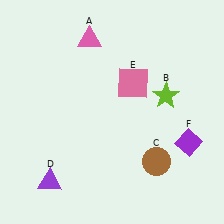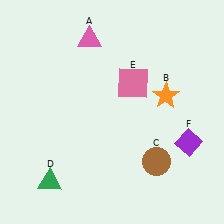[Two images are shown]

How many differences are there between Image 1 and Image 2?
There are 2 differences between the two images.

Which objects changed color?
B changed from lime to orange. D changed from purple to green.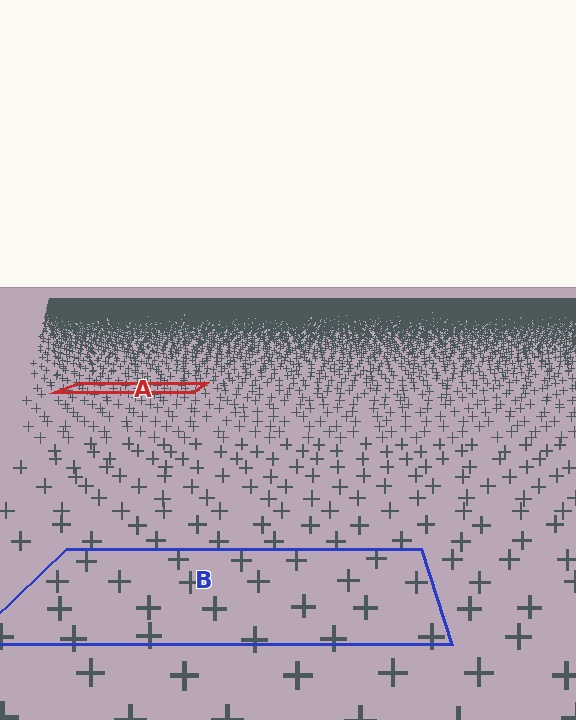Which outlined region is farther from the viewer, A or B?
Region A is farther from the viewer — the texture elements inside it appear smaller and more densely packed.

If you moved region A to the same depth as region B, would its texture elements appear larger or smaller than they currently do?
They would appear larger. At a closer depth, the same texture elements are projected at a bigger on-screen size.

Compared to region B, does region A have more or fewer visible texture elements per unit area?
Region A has more texture elements per unit area — they are packed more densely because it is farther away.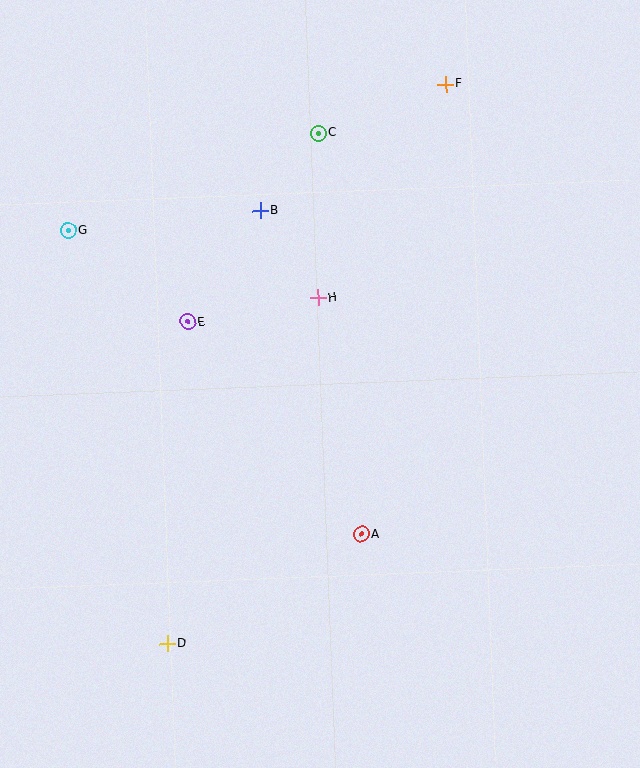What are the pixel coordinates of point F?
Point F is at (445, 84).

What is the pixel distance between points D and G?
The distance between D and G is 425 pixels.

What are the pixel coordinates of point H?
Point H is at (318, 298).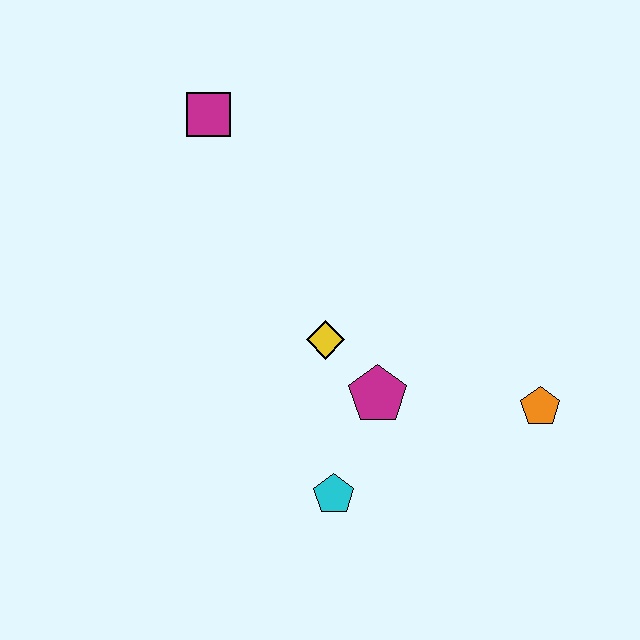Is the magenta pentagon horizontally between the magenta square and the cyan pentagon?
No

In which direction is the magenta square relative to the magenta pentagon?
The magenta square is above the magenta pentagon.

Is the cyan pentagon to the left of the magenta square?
No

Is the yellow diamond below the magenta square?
Yes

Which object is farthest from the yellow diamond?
The magenta square is farthest from the yellow diamond.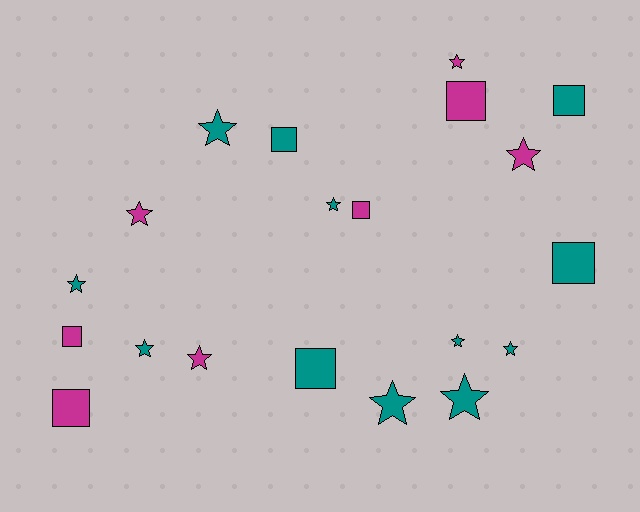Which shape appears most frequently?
Star, with 12 objects.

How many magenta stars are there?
There are 4 magenta stars.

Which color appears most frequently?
Teal, with 12 objects.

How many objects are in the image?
There are 20 objects.